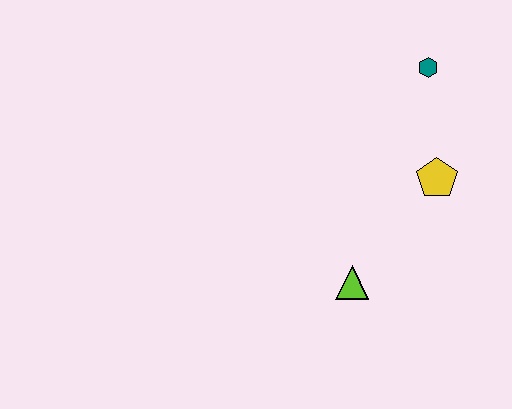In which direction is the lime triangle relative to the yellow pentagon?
The lime triangle is below the yellow pentagon.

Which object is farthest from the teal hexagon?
The lime triangle is farthest from the teal hexagon.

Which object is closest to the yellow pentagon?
The teal hexagon is closest to the yellow pentagon.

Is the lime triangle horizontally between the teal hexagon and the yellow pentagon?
No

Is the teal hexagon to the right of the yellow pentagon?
No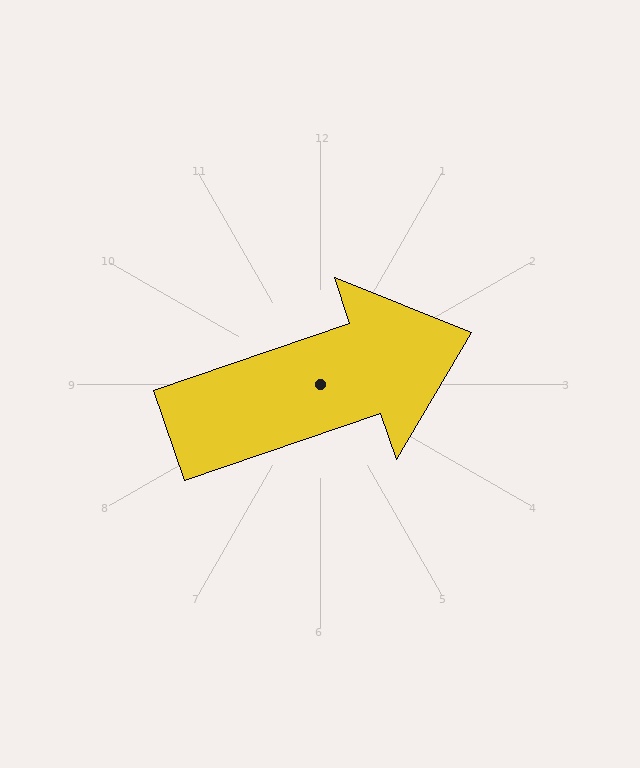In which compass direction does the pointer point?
East.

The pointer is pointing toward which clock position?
Roughly 2 o'clock.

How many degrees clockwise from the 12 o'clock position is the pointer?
Approximately 71 degrees.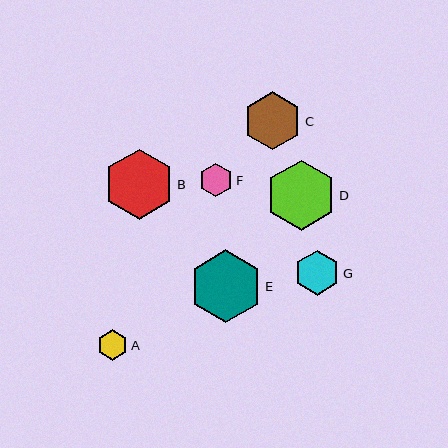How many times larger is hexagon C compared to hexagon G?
Hexagon C is approximately 1.3 times the size of hexagon G.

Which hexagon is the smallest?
Hexagon A is the smallest with a size of approximately 31 pixels.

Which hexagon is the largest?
Hexagon E is the largest with a size of approximately 73 pixels.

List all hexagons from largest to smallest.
From largest to smallest: E, B, D, C, G, F, A.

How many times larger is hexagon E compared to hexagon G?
Hexagon E is approximately 1.6 times the size of hexagon G.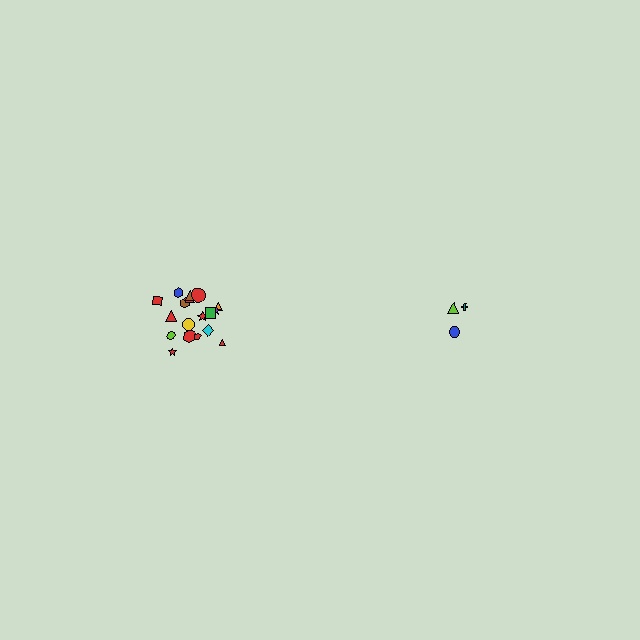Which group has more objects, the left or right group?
The left group.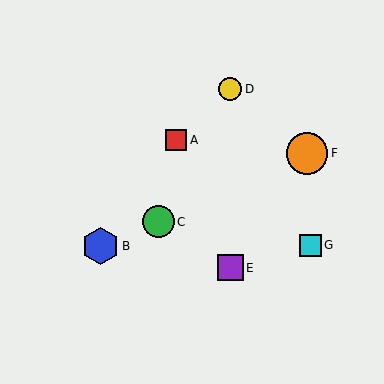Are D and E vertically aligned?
Yes, both are at x≈230.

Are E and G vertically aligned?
No, E is at x≈230 and G is at x≈310.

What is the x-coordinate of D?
Object D is at x≈230.